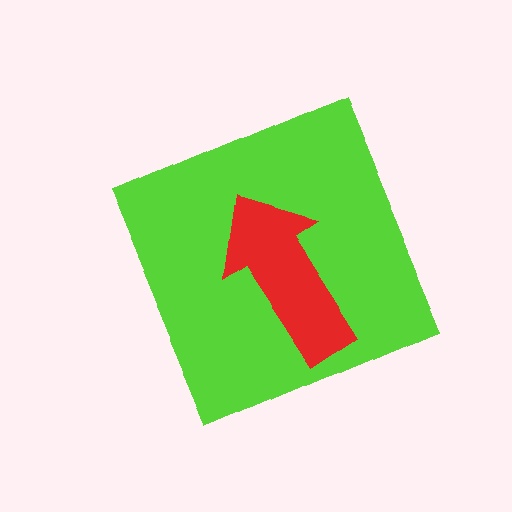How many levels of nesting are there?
2.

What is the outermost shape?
The lime diamond.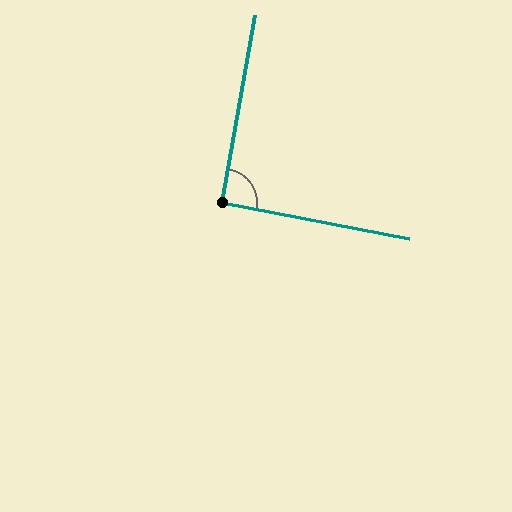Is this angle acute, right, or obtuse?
It is approximately a right angle.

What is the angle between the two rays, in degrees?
Approximately 91 degrees.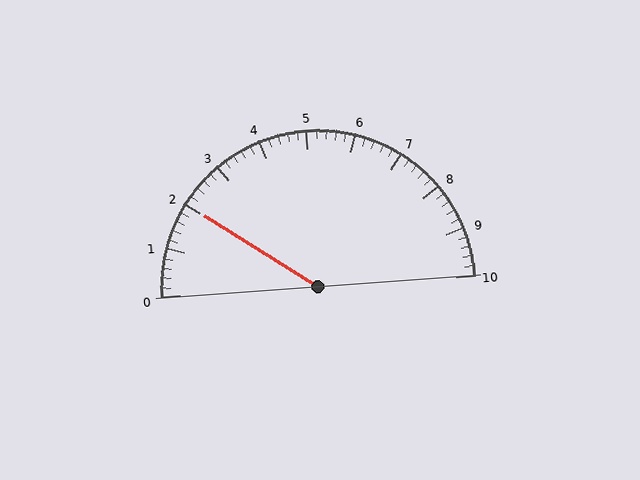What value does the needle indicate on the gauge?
The needle indicates approximately 2.0.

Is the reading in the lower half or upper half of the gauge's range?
The reading is in the lower half of the range (0 to 10).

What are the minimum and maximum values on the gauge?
The gauge ranges from 0 to 10.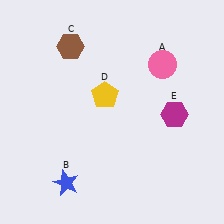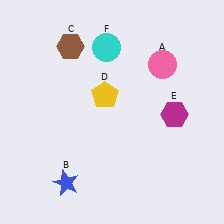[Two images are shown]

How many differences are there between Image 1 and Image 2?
There is 1 difference between the two images.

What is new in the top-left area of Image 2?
A cyan circle (F) was added in the top-left area of Image 2.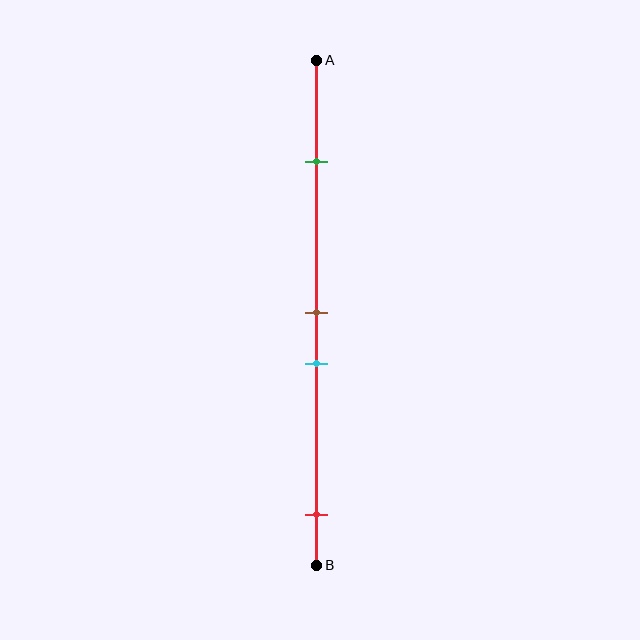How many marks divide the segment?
There are 4 marks dividing the segment.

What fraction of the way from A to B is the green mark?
The green mark is approximately 20% (0.2) of the way from A to B.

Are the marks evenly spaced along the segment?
No, the marks are not evenly spaced.